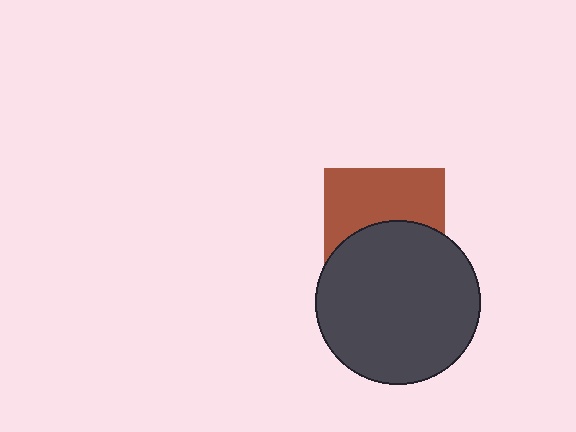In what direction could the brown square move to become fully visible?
The brown square could move up. That would shift it out from behind the dark gray circle entirely.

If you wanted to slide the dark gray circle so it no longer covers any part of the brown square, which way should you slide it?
Slide it down — that is the most direct way to separate the two shapes.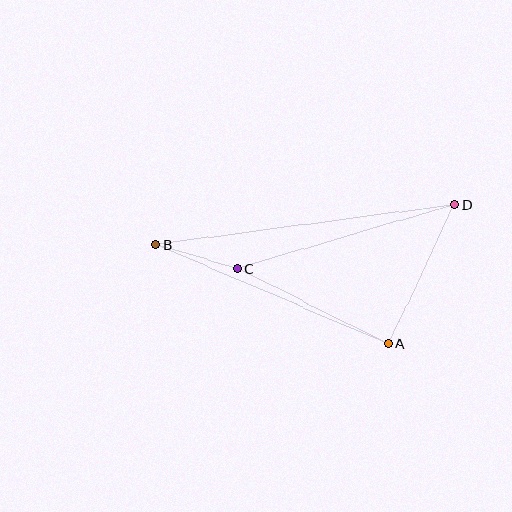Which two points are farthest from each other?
Points B and D are farthest from each other.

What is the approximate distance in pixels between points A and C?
The distance between A and C is approximately 169 pixels.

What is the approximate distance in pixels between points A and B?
The distance between A and B is approximately 253 pixels.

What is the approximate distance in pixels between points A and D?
The distance between A and D is approximately 154 pixels.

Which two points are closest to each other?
Points B and C are closest to each other.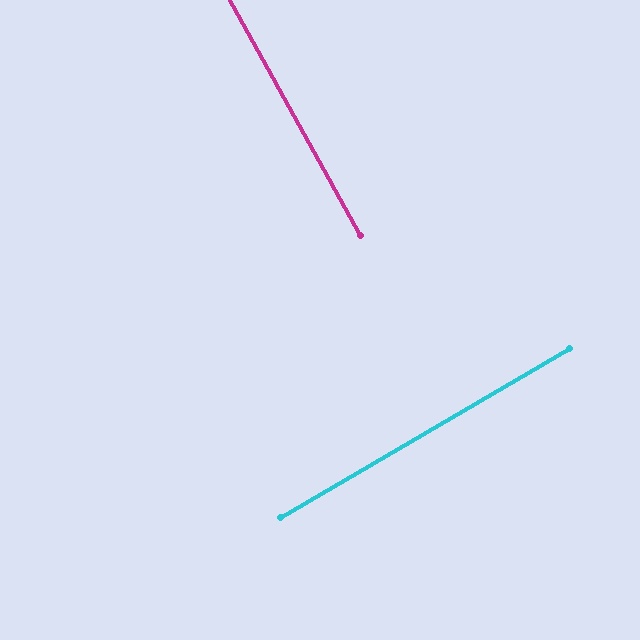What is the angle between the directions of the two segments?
Approximately 89 degrees.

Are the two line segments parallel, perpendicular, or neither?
Perpendicular — they meet at approximately 89°.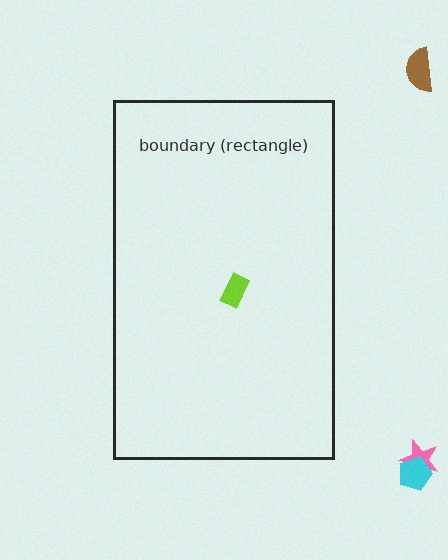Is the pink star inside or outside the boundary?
Outside.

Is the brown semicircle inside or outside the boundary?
Outside.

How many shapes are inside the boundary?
1 inside, 3 outside.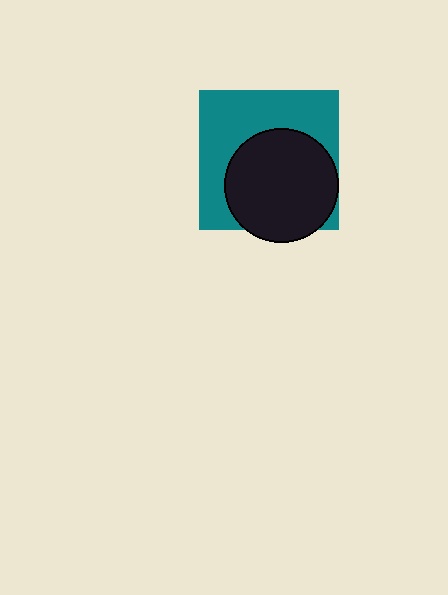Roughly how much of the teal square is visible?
About half of it is visible (roughly 51%).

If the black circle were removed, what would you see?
You would see the complete teal square.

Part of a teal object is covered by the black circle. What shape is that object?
It is a square.